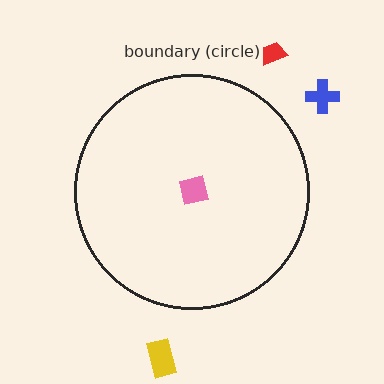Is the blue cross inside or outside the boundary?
Outside.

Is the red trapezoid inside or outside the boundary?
Outside.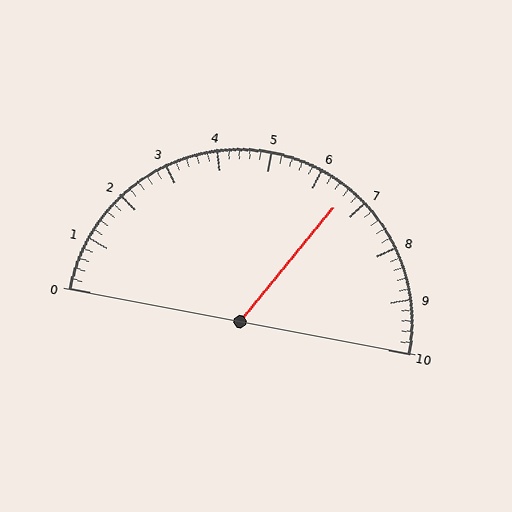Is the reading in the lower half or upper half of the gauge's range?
The reading is in the upper half of the range (0 to 10).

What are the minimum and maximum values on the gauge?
The gauge ranges from 0 to 10.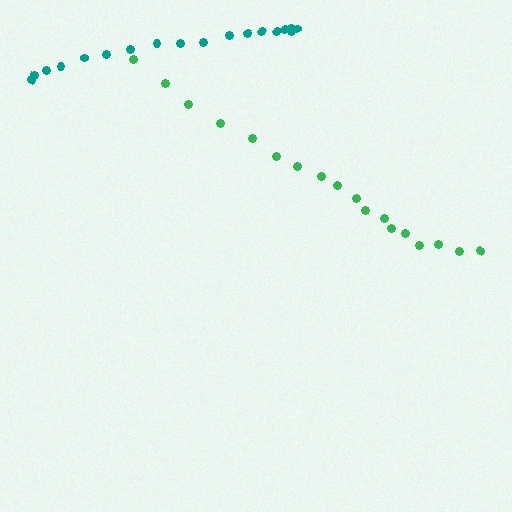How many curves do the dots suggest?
There are 2 distinct paths.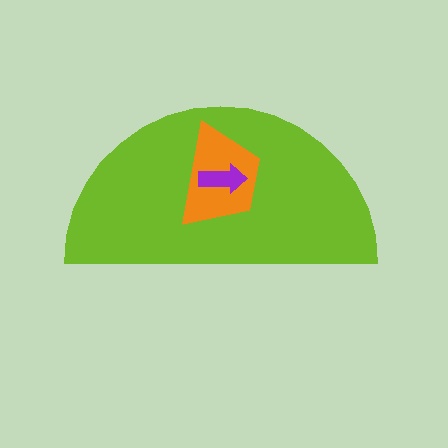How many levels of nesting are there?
3.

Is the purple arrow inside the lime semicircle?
Yes.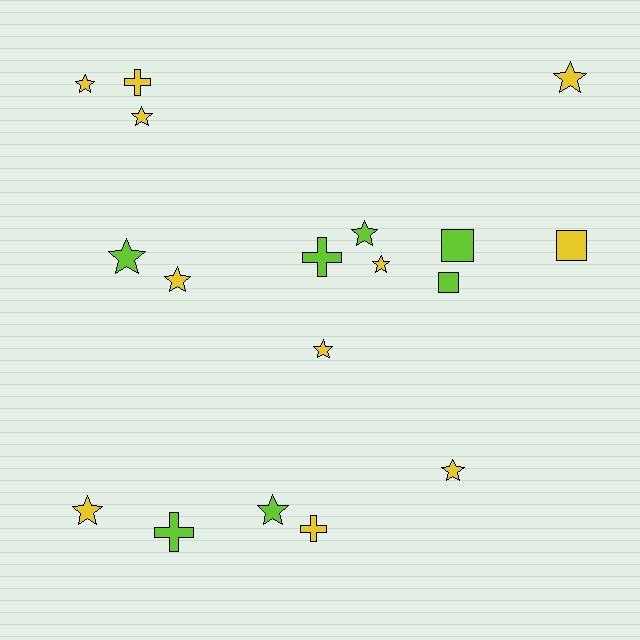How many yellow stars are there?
There are 8 yellow stars.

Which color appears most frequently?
Yellow, with 11 objects.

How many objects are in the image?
There are 18 objects.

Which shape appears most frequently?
Star, with 11 objects.